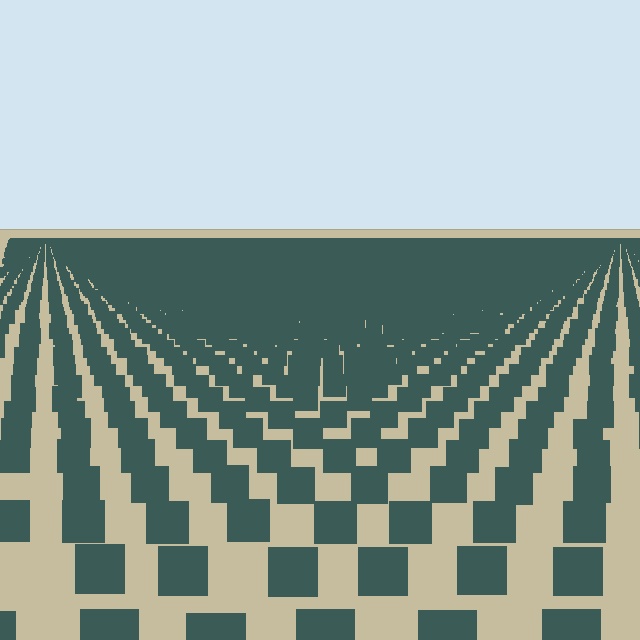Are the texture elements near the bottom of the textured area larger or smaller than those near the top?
Larger. Near the bottom, elements are closer to the viewer and appear at a bigger on-screen size.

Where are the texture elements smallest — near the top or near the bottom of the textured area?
Near the top.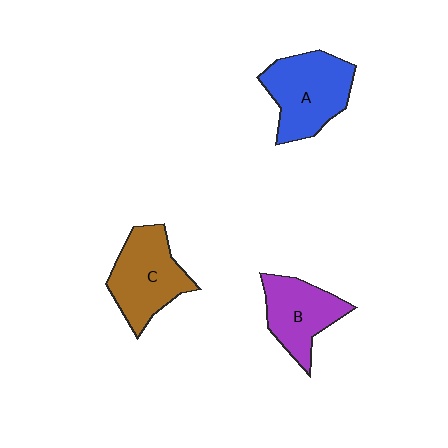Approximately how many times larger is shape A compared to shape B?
Approximately 1.3 times.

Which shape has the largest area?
Shape A (blue).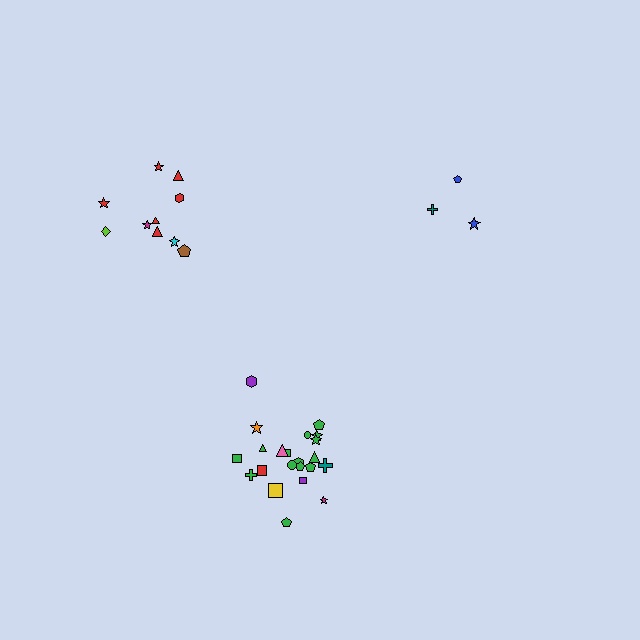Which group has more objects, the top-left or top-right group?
The top-left group.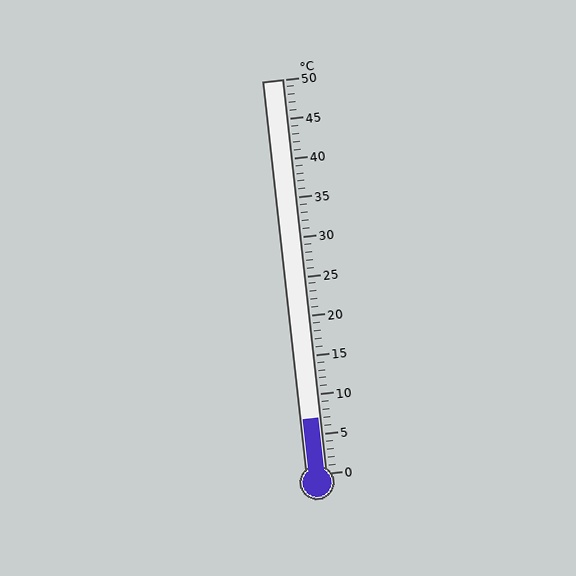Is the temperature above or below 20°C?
The temperature is below 20°C.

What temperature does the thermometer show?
The thermometer shows approximately 7°C.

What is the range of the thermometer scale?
The thermometer scale ranges from 0°C to 50°C.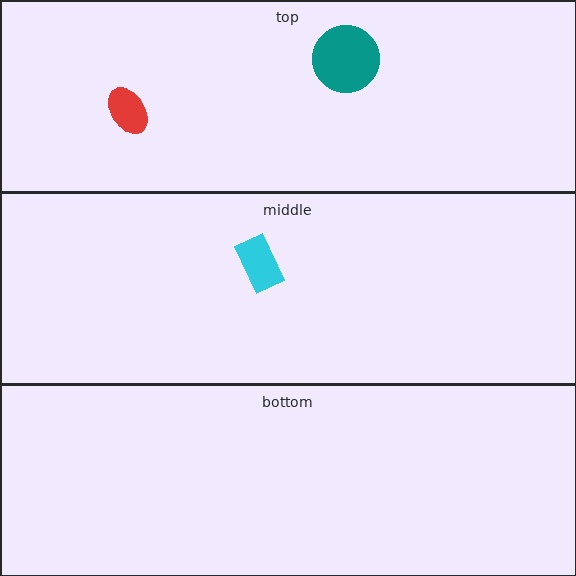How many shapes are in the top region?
2.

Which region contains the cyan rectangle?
The middle region.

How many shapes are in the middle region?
1.